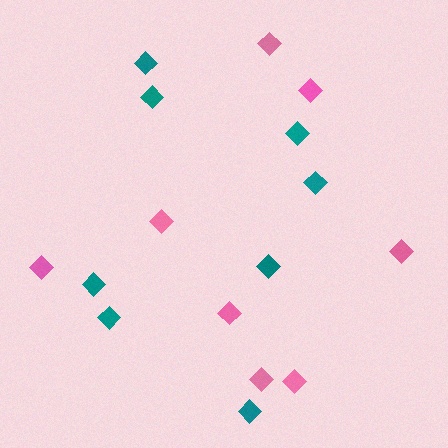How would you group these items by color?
There are 2 groups: one group of pink diamonds (8) and one group of teal diamonds (8).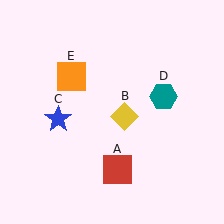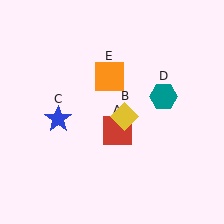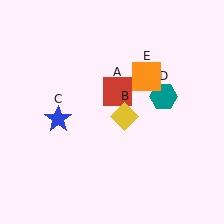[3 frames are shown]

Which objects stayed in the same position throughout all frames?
Yellow diamond (object B) and blue star (object C) and teal hexagon (object D) remained stationary.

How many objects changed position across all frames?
2 objects changed position: red square (object A), orange square (object E).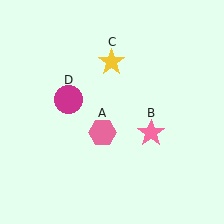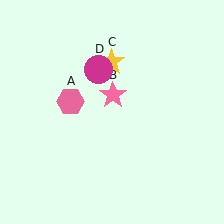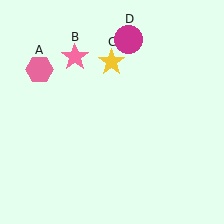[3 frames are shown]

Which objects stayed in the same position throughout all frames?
Yellow star (object C) remained stationary.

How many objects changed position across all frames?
3 objects changed position: pink hexagon (object A), pink star (object B), magenta circle (object D).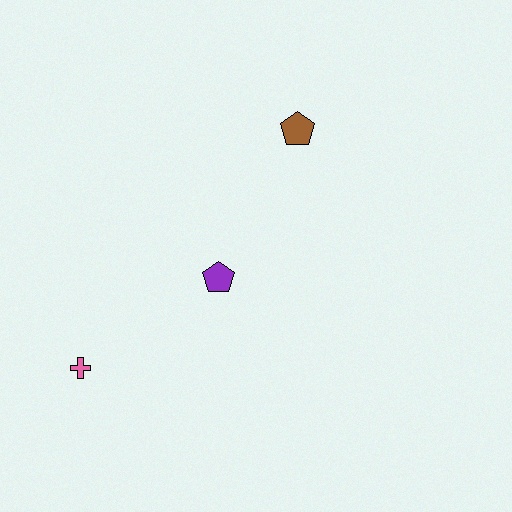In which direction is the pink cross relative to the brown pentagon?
The pink cross is below the brown pentagon.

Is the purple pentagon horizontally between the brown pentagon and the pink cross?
Yes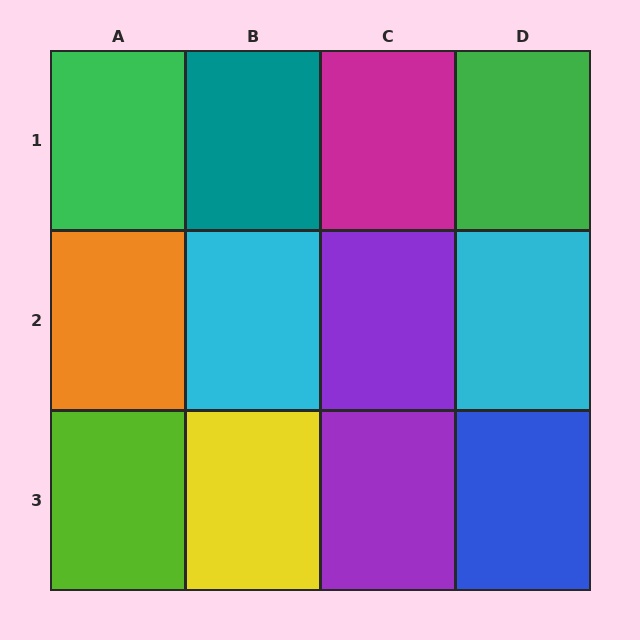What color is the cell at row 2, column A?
Orange.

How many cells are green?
2 cells are green.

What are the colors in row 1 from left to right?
Green, teal, magenta, green.